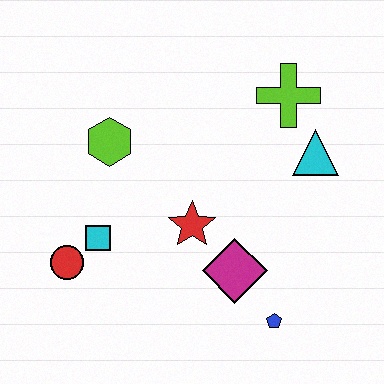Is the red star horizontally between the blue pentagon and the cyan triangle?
No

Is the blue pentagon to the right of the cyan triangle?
No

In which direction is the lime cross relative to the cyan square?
The lime cross is to the right of the cyan square.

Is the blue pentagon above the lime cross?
No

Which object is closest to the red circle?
The cyan square is closest to the red circle.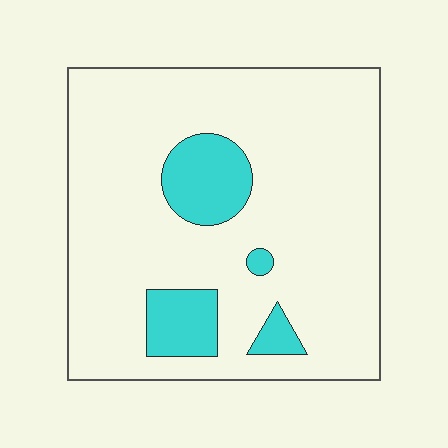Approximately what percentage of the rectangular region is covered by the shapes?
Approximately 15%.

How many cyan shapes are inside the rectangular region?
4.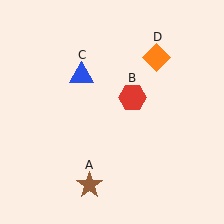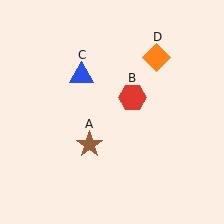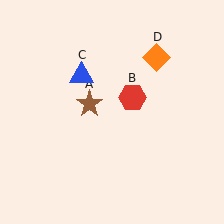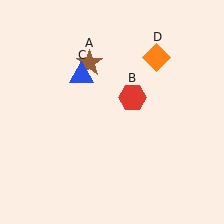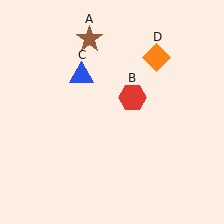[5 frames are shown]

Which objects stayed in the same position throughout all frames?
Red hexagon (object B) and blue triangle (object C) and orange diamond (object D) remained stationary.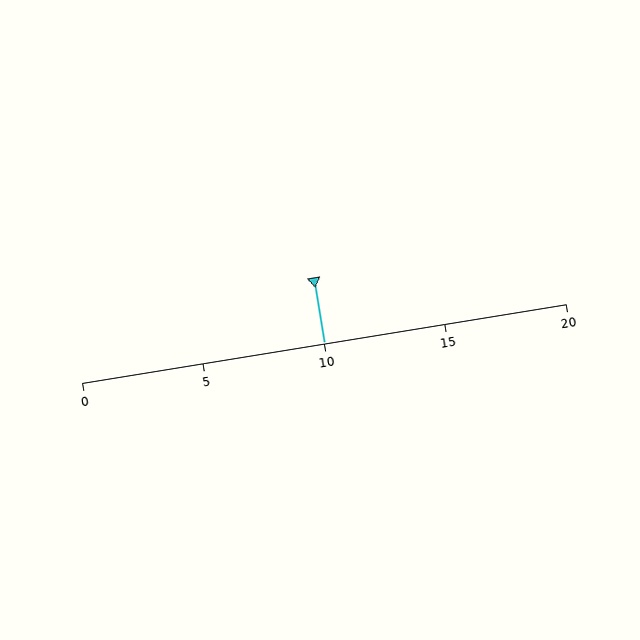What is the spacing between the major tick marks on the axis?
The major ticks are spaced 5 apart.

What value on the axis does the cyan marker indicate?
The marker indicates approximately 10.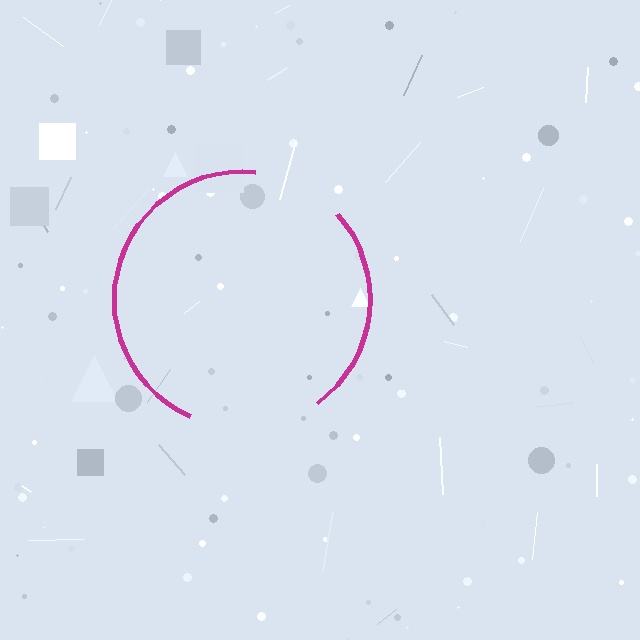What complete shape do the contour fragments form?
The contour fragments form a circle.